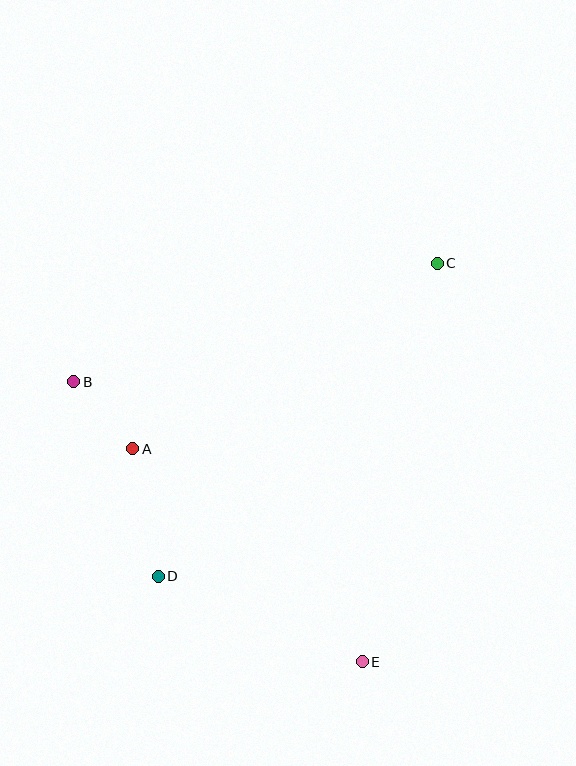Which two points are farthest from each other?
Points C and D are farthest from each other.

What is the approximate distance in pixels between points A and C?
The distance between A and C is approximately 356 pixels.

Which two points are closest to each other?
Points A and B are closest to each other.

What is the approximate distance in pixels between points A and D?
The distance between A and D is approximately 131 pixels.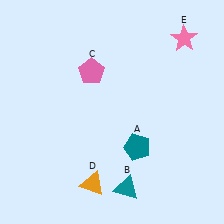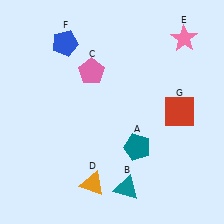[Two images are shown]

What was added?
A blue pentagon (F), a red square (G) were added in Image 2.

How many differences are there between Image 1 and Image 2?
There are 2 differences between the two images.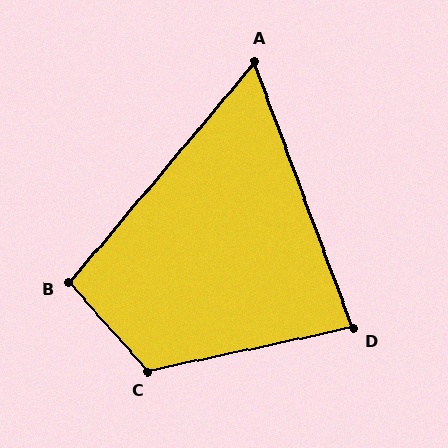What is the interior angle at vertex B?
Approximately 98 degrees (obtuse).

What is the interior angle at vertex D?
Approximately 82 degrees (acute).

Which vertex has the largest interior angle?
C, at approximately 120 degrees.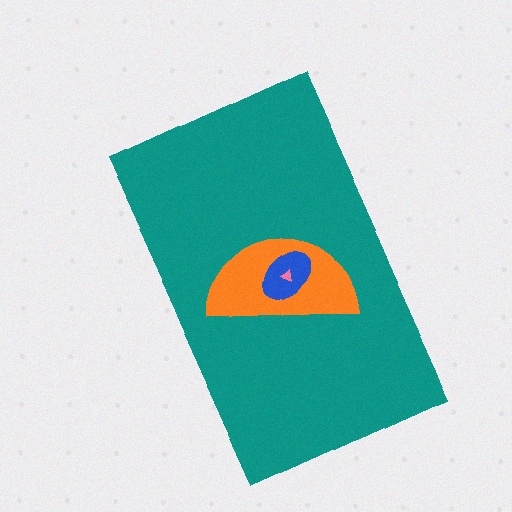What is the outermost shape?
The teal rectangle.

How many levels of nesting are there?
4.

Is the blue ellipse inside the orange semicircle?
Yes.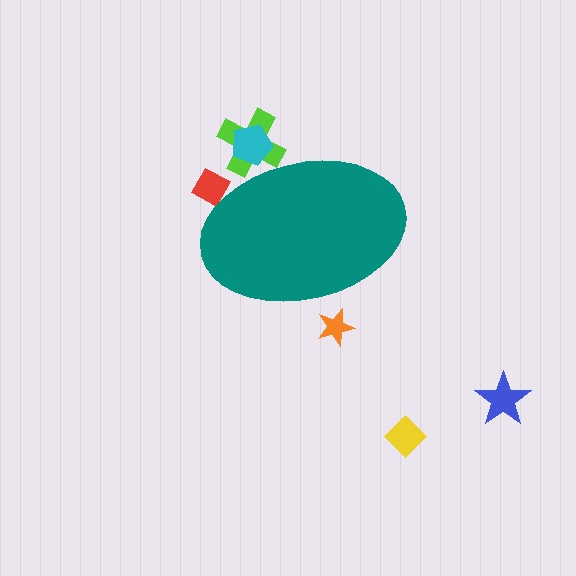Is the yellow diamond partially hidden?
No, the yellow diamond is fully visible.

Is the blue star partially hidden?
No, the blue star is fully visible.